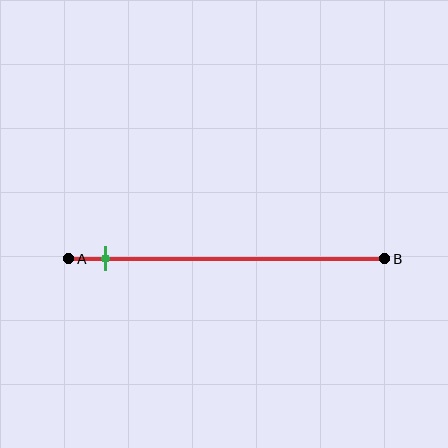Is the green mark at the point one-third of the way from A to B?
No, the mark is at about 10% from A, not at the 33% one-third point.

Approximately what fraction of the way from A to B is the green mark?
The green mark is approximately 10% of the way from A to B.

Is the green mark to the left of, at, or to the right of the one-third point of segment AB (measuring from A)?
The green mark is to the left of the one-third point of segment AB.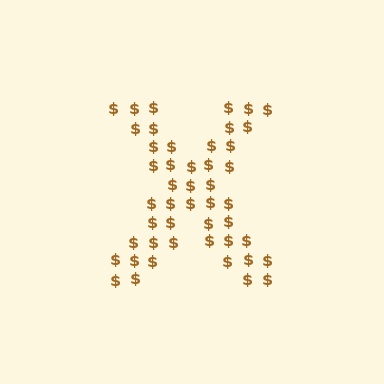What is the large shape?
The large shape is the letter X.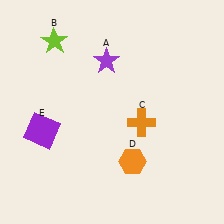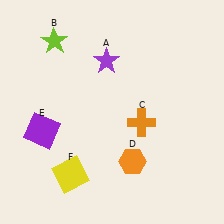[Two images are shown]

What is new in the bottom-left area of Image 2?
A yellow square (F) was added in the bottom-left area of Image 2.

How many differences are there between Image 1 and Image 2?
There is 1 difference between the two images.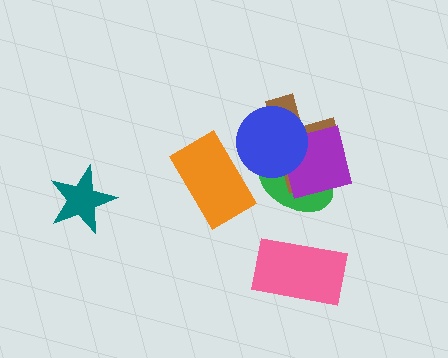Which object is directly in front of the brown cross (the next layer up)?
The purple square is directly in front of the brown cross.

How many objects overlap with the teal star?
0 objects overlap with the teal star.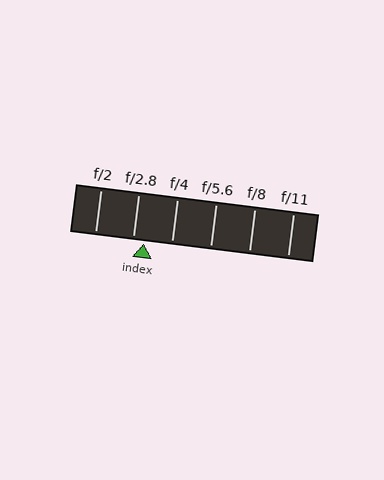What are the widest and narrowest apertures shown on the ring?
The widest aperture shown is f/2 and the narrowest is f/11.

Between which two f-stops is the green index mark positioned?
The index mark is between f/2.8 and f/4.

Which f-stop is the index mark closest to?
The index mark is closest to f/2.8.